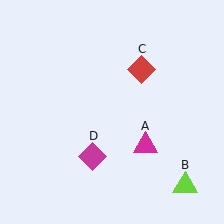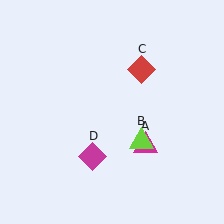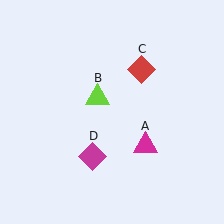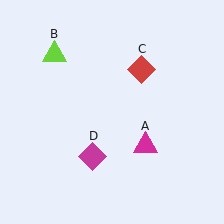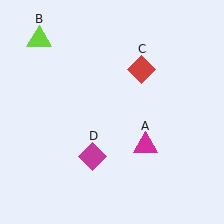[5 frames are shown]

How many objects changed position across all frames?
1 object changed position: lime triangle (object B).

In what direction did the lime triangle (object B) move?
The lime triangle (object B) moved up and to the left.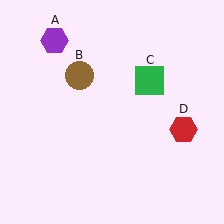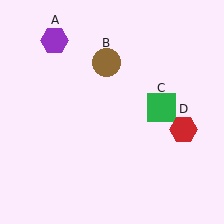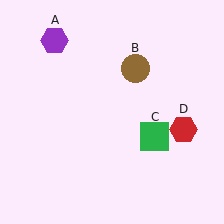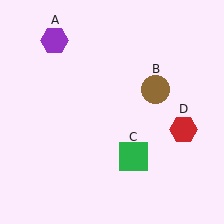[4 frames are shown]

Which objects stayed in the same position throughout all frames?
Purple hexagon (object A) and red hexagon (object D) remained stationary.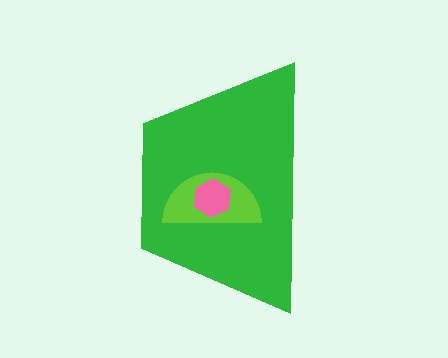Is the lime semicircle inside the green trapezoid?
Yes.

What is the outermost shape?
The green trapezoid.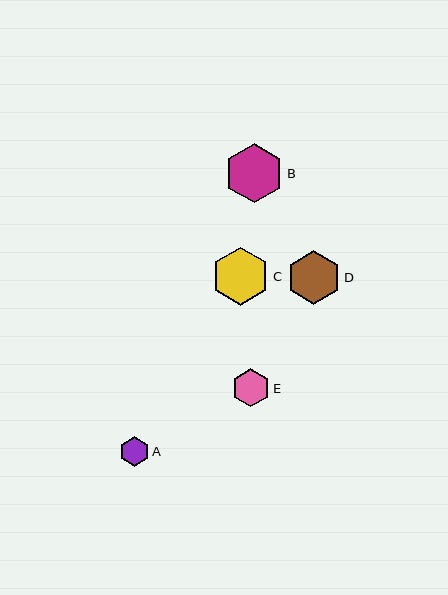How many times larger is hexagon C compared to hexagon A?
Hexagon C is approximately 1.9 times the size of hexagon A.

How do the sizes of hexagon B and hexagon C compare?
Hexagon B and hexagon C are approximately the same size.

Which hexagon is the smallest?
Hexagon A is the smallest with a size of approximately 30 pixels.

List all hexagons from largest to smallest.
From largest to smallest: B, C, D, E, A.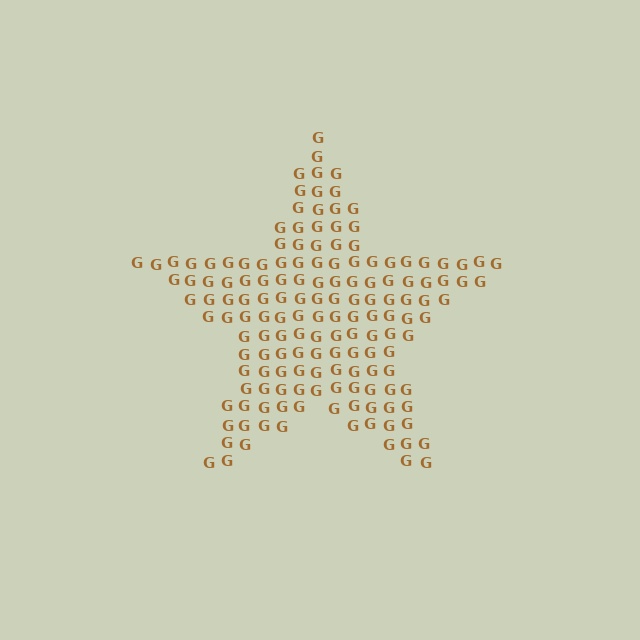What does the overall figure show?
The overall figure shows a star.